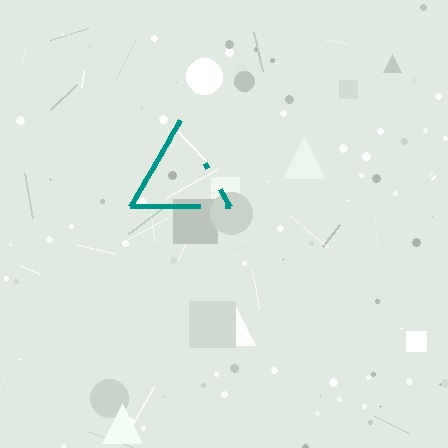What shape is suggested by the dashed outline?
The dashed outline suggests a triangle.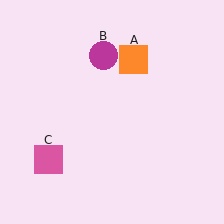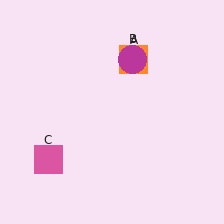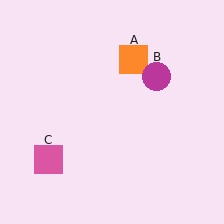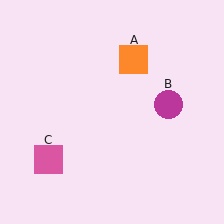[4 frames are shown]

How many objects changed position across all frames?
1 object changed position: magenta circle (object B).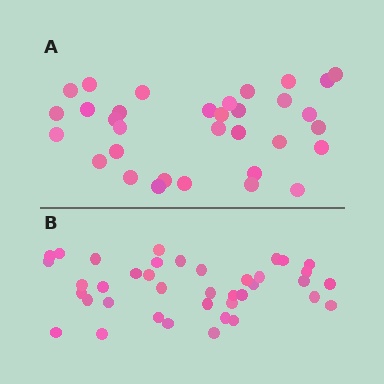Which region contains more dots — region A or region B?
Region B (the bottom region) has more dots.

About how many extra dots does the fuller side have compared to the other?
Region B has about 6 more dots than region A.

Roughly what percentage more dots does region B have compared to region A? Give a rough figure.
About 20% more.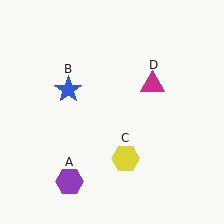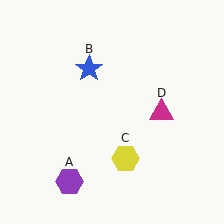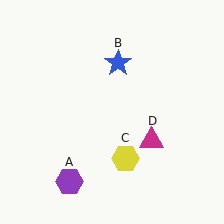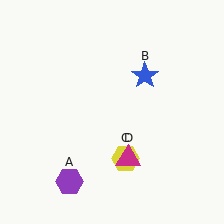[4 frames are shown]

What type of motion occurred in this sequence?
The blue star (object B), magenta triangle (object D) rotated clockwise around the center of the scene.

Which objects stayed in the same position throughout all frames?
Purple hexagon (object A) and yellow hexagon (object C) remained stationary.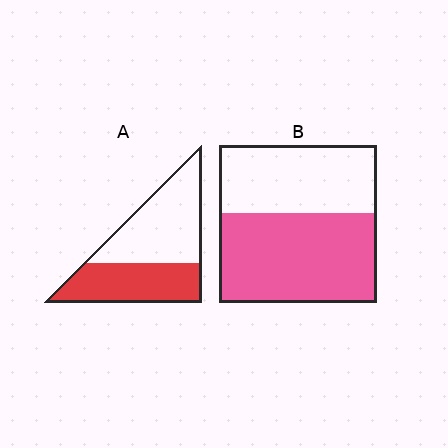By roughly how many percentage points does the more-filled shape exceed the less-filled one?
By roughly 15 percentage points (B over A).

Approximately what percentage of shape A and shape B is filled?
A is approximately 45% and B is approximately 55%.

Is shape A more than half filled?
No.